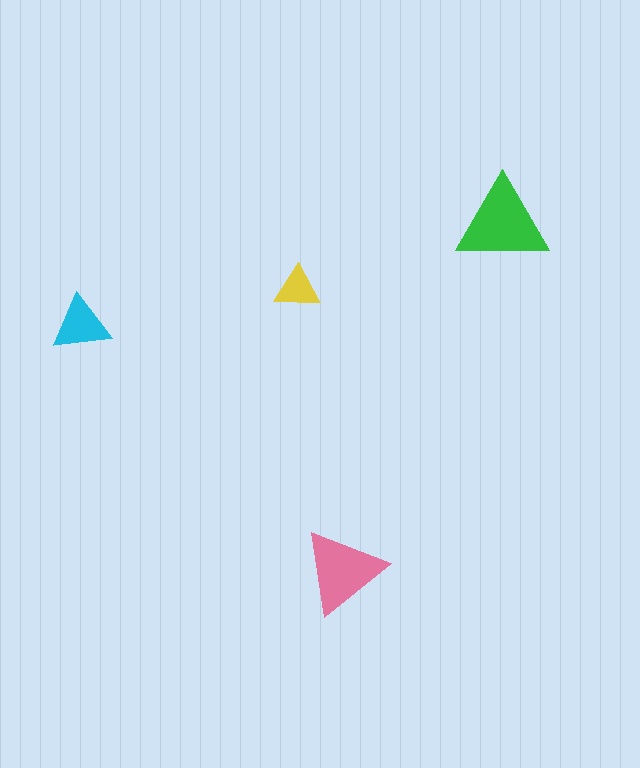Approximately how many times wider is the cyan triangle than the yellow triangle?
About 1.5 times wider.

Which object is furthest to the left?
The cyan triangle is leftmost.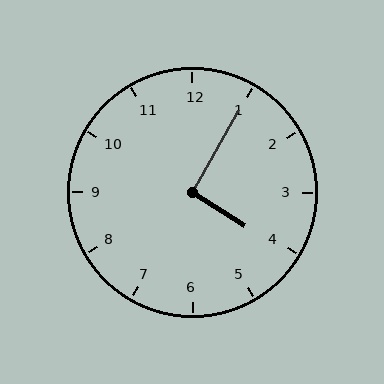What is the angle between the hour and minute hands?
Approximately 92 degrees.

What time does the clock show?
4:05.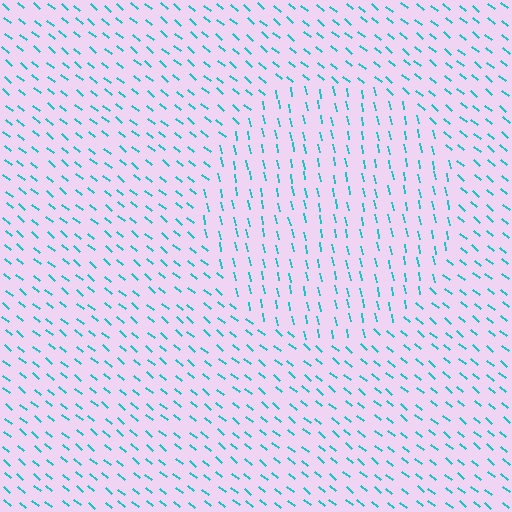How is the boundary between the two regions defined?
The boundary is defined purely by a change in line orientation (approximately 39 degrees difference). All lines are the same color and thickness.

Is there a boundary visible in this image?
Yes, there is a texture boundary formed by a change in line orientation.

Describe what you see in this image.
The image is filled with small cyan line segments. A circle region in the image has lines oriented differently from the surrounding lines, creating a visible texture boundary.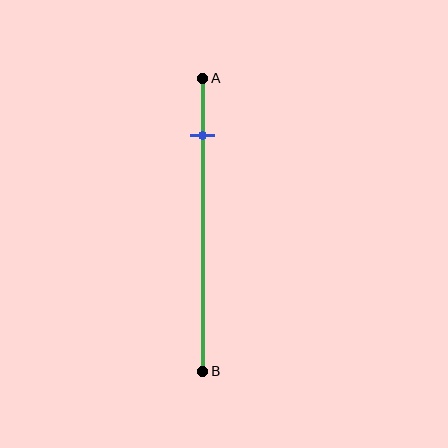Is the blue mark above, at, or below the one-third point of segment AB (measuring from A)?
The blue mark is above the one-third point of segment AB.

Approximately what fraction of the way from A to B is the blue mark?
The blue mark is approximately 20% of the way from A to B.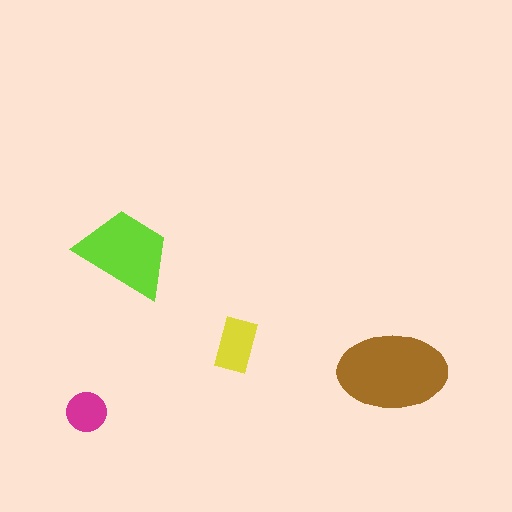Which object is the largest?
The brown ellipse.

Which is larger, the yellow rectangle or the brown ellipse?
The brown ellipse.